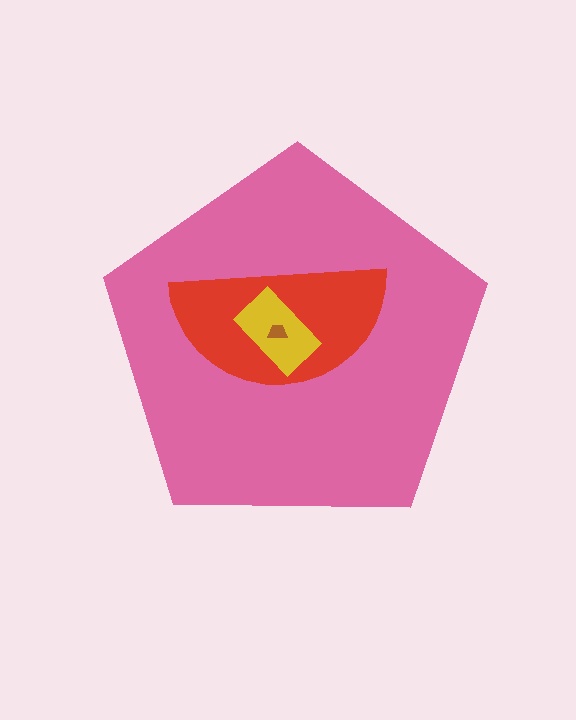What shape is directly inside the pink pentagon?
The red semicircle.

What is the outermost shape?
The pink pentagon.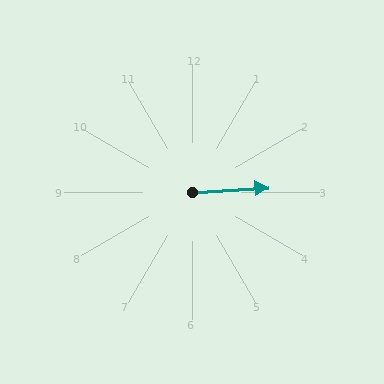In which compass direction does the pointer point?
East.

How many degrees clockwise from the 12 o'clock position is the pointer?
Approximately 87 degrees.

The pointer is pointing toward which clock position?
Roughly 3 o'clock.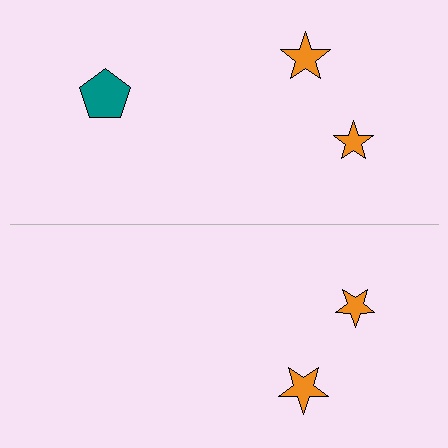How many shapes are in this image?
There are 5 shapes in this image.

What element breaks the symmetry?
A teal pentagon is missing from the bottom side.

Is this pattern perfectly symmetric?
No, the pattern is not perfectly symmetric. A teal pentagon is missing from the bottom side.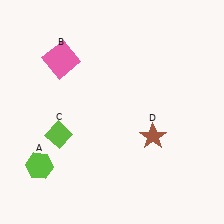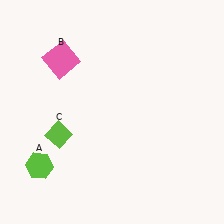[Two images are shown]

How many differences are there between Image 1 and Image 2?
There is 1 difference between the two images.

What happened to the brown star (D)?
The brown star (D) was removed in Image 2. It was in the bottom-right area of Image 1.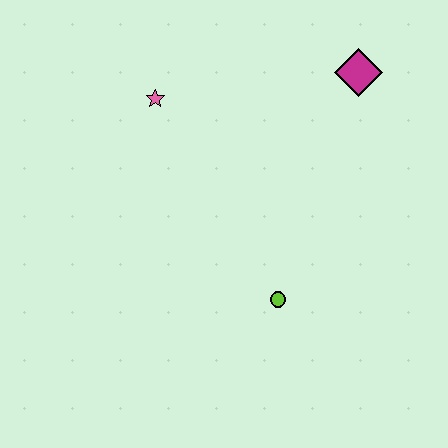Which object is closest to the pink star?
The magenta diamond is closest to the pink star.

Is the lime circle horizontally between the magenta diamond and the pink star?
Yes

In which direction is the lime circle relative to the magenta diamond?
The lime circle is below the magenta diamond.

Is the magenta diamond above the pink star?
Yes